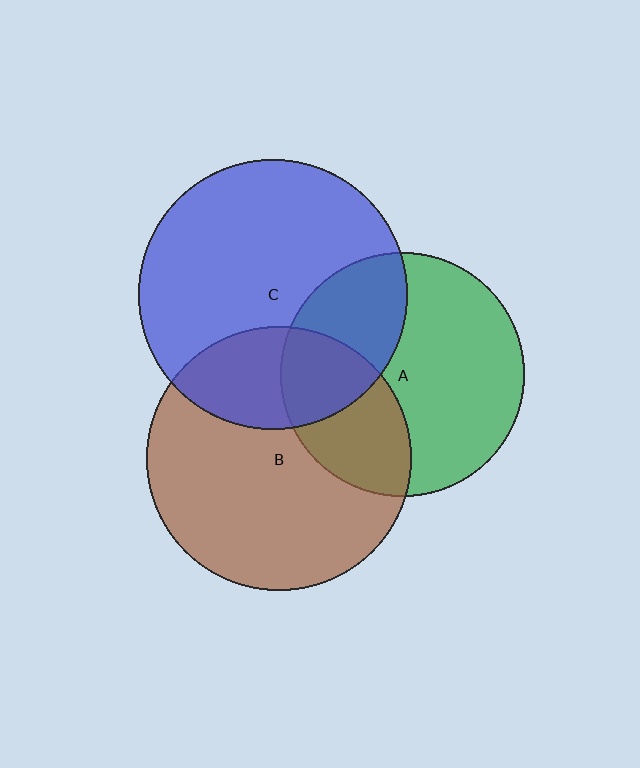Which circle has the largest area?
Circle C (blue).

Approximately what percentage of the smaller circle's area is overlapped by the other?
Approximately 30%.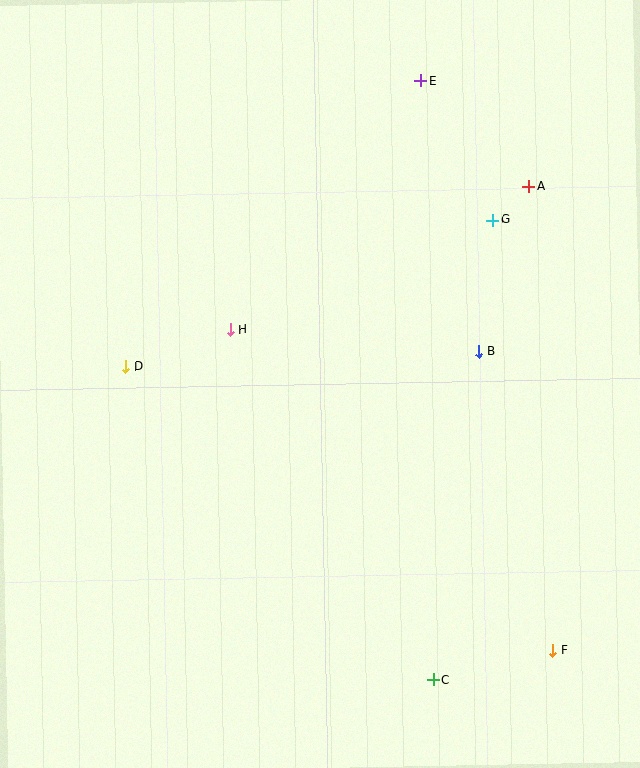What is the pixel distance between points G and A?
The distance between G and A is 50 pixels.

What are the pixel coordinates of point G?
Point G is at (493, 220).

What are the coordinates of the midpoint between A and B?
The midpoint between A and B is at (504, 269).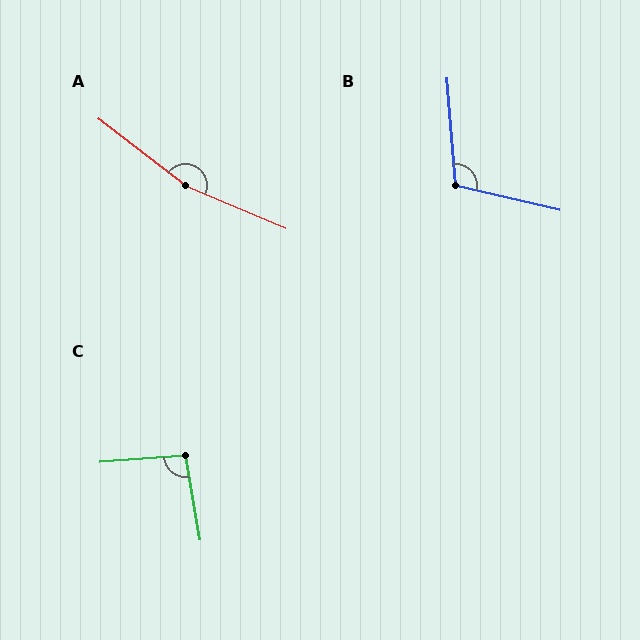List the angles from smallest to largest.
C (96°), B (108°), A (165°).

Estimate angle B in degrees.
Approximately 108 degrees.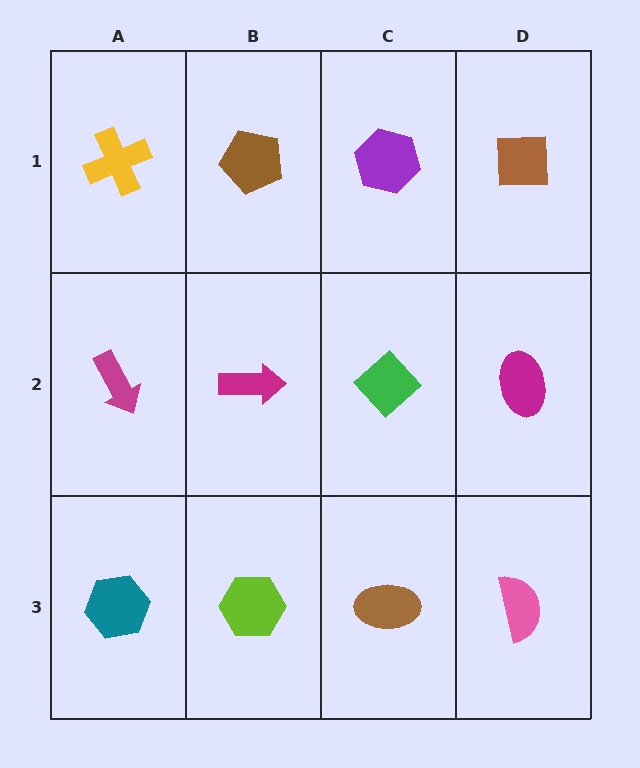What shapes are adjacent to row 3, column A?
A magenta arrow (row 2, column A), a lime hexagon (row 3, column B).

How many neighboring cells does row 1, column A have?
2.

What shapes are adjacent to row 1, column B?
A magenta arrow (row 2, column B), a yellow cross (row 1, column A), a purple hexagon (row 1, column C).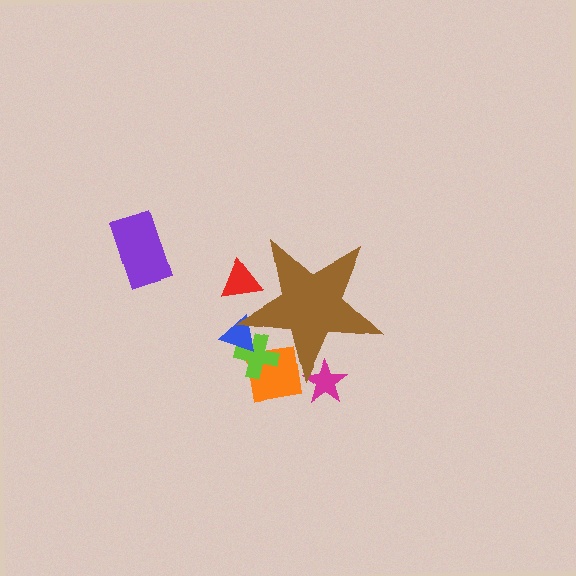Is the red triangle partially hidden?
Yes, the red triangle is partially hidden behind the brown star.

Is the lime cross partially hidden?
Yes, the lime cross is partially hidden behind the brown star.